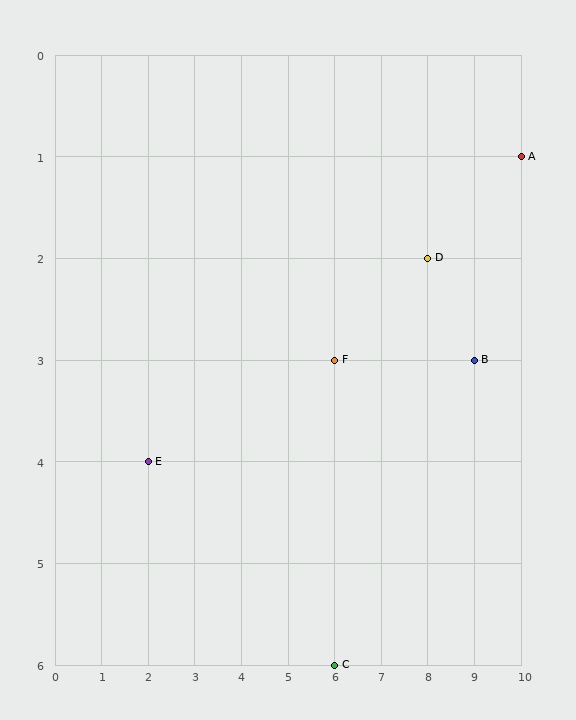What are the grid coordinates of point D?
Point D is at grid coordinates (8, 2).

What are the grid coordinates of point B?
Point B is at grid coordinates (9, 3).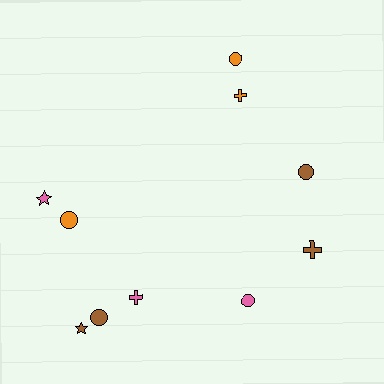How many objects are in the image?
There are 10 objects.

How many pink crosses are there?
There is 1 pink cross.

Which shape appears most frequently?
Circle, with 5 objects.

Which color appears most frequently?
Brown, with 4 objects.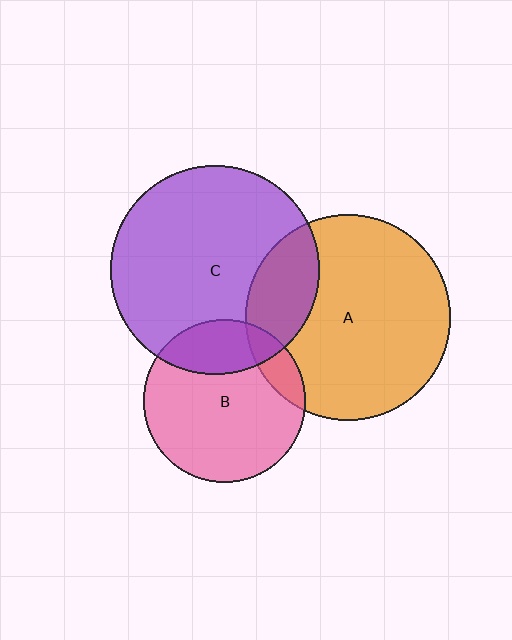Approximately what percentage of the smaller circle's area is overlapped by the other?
Approximately 10%.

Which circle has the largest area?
Circle C (purple).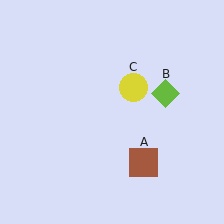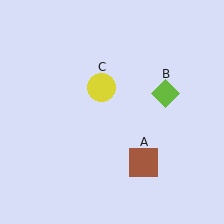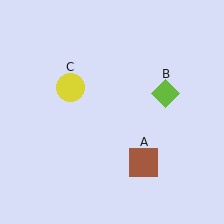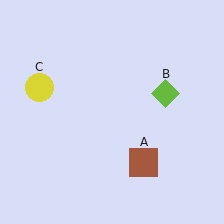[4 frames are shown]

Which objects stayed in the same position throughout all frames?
Brown square (object A) and lime diamond (object B) remained stationary.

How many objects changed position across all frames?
1 object changed position: yellow circle (object C).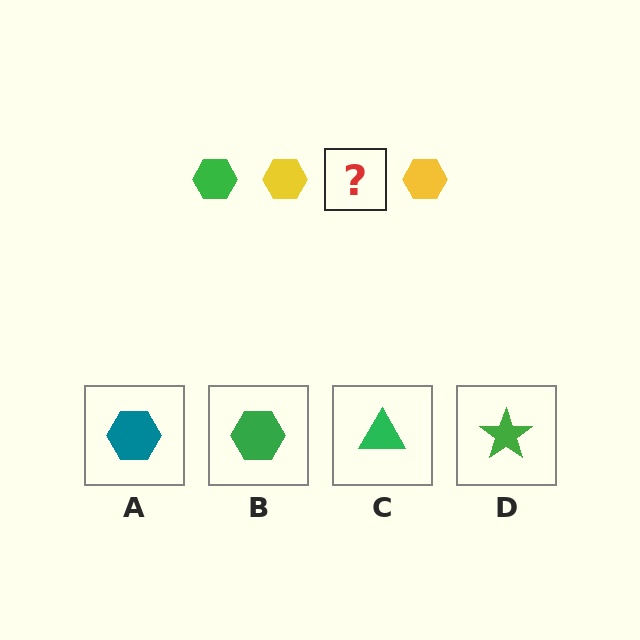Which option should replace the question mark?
Option B.